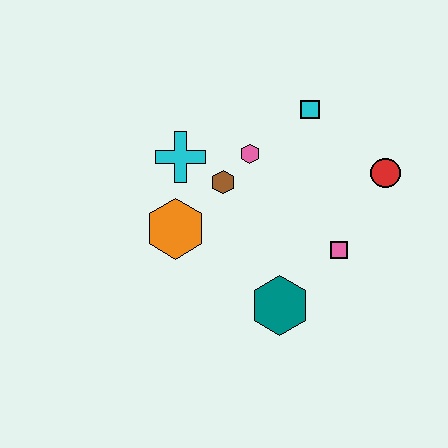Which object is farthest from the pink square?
The cyan cross is farthest from the pink square.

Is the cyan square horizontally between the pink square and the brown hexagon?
Yes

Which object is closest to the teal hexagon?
The pink square is closest to the teal hexagon.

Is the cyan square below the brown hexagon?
No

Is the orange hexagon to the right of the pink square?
No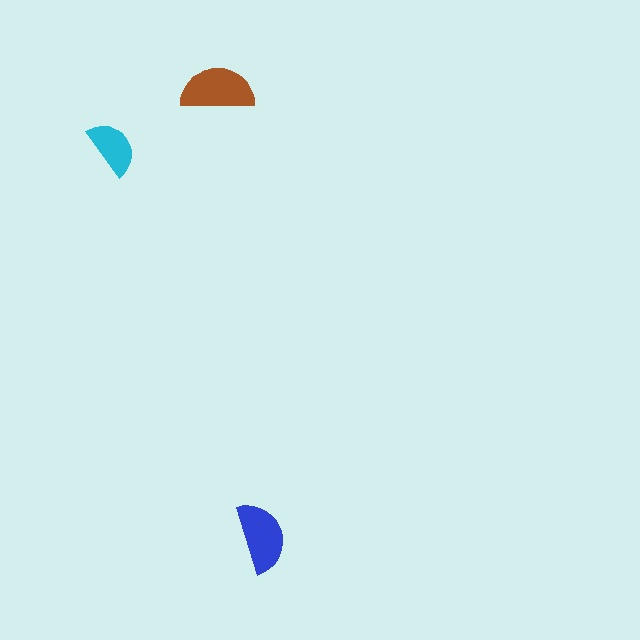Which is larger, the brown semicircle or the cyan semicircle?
The brown one.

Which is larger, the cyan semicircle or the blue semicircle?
The blue one.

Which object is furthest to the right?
The blue semicircle is rightmost.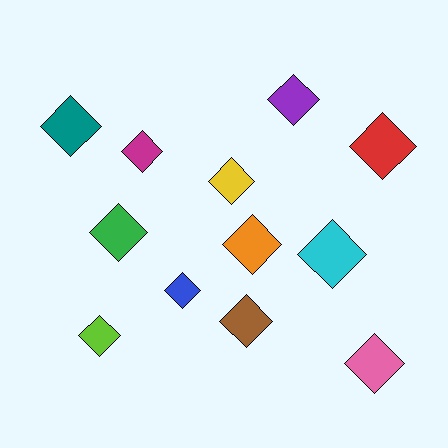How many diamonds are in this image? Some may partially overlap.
There are 12 diamonds.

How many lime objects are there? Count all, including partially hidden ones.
There is 1 lime object.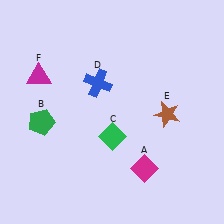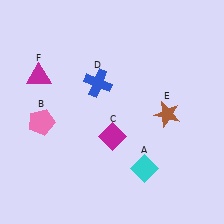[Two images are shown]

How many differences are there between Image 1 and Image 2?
There are 3 differences between the two images.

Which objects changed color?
A changed from magenta to cyan. B changed from green to pink. C changed from green to magenta.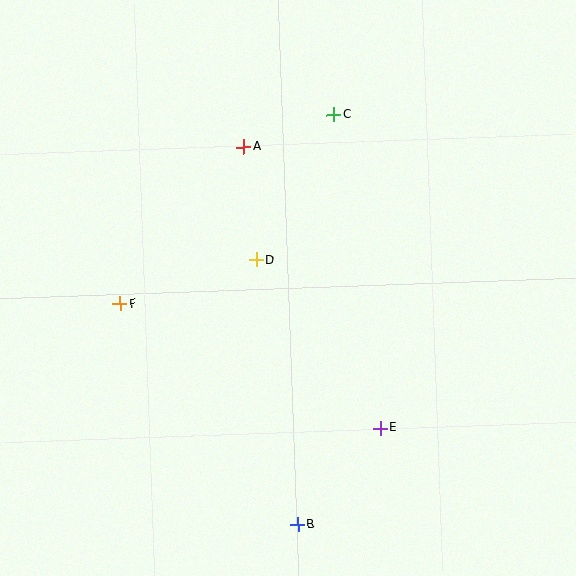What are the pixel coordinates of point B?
Point B is at (298, 524).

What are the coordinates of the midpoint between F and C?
The midpoint between F and C is at (227, 209).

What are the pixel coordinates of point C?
Point C is at (334, 115).